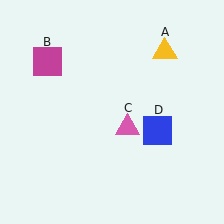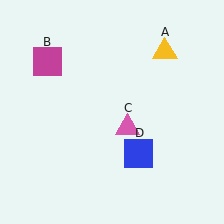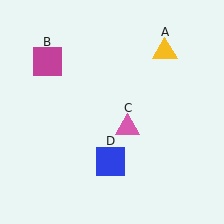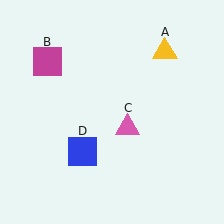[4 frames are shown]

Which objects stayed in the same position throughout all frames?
Yellow triangle (object A) and magenta square (object B) and pink triangle (object C) remained stationary.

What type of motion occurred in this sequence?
The blue square (object D) rotated clockwise around the center of the scene.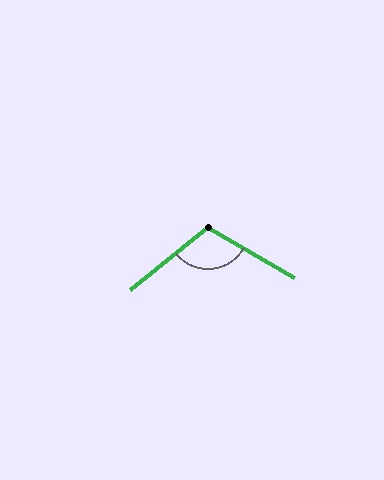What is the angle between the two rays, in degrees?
Approximately 111 degrees.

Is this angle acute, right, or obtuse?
It is obtuse.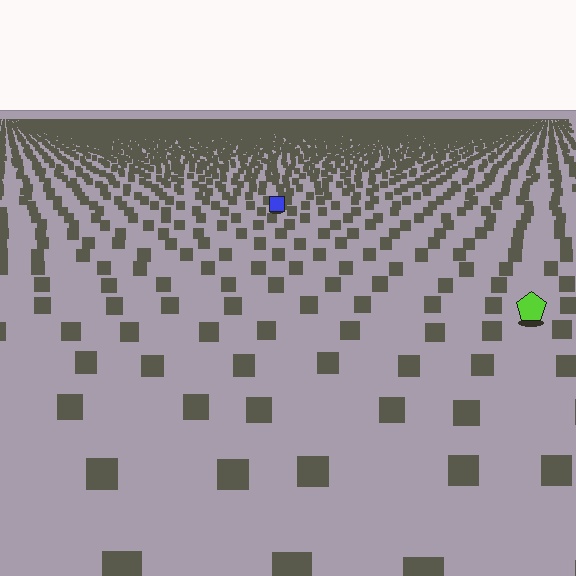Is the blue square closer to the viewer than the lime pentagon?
No. The lime pentagon is closer — you can tell from the texture gradient: the ground texture is coarser near it.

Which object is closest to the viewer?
The lime pentagon is closest. The texture marks near it are larger and more spread out.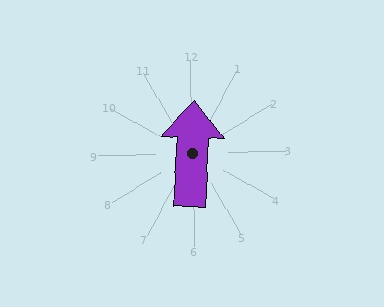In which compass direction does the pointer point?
North.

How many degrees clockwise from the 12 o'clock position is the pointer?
Approximately 4 degrees.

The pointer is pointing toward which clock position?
Roughly 12 o'clock.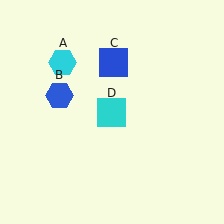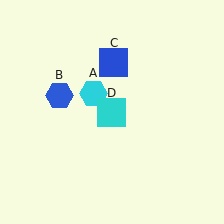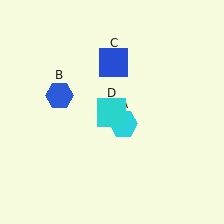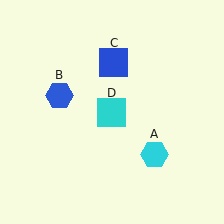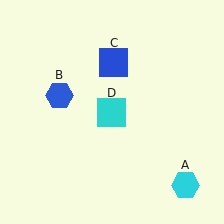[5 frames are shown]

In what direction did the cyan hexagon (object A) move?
The cyan hexagon (object A) moved down and to the right.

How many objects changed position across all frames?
1 object changed position: cyan hexagon (object A).